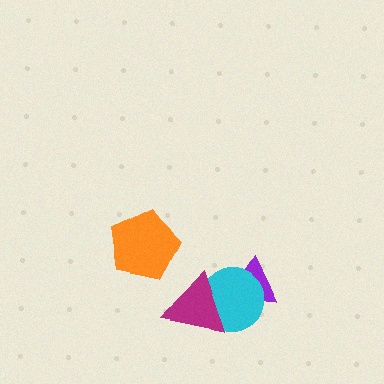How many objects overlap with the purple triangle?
1 object overlaps with the purple triangle.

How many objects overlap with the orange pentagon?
0 objects overlap with the orange pentagon.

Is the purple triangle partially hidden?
Yes, it is partially covered by another shape.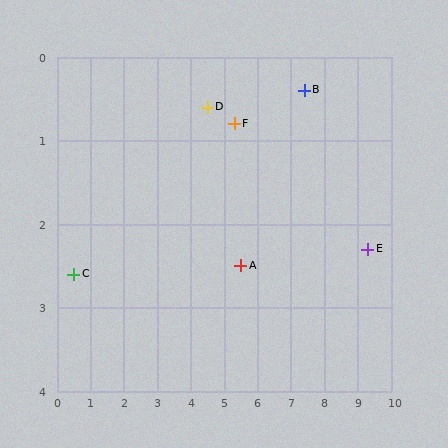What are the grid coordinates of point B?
Point B is at approximately (7.4, 0.4).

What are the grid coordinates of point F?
Point F is at approximately (5.3, 0.8).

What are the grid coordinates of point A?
Point A is at approximately (5.5, 2.5).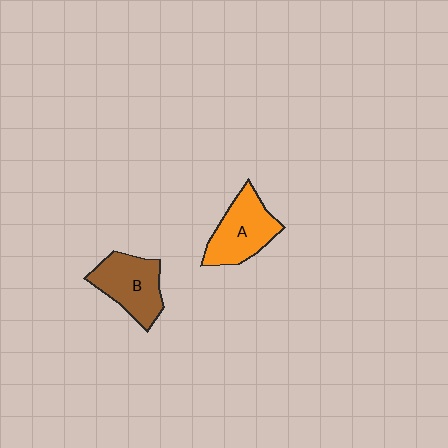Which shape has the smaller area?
Shape B (brown).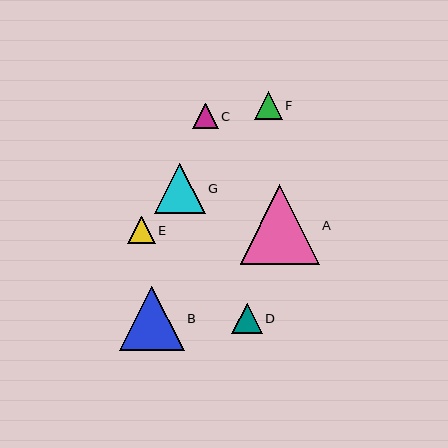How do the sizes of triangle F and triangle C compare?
Triangle F and triangle C are approximately the same size.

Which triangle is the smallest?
Triangle C is the smallest with a size of approximately 26 pixels.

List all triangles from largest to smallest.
From largest to smallest: A, B, G, D, F, E, C.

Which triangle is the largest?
Triangle A is the largest with a size of approximately 79 pixels.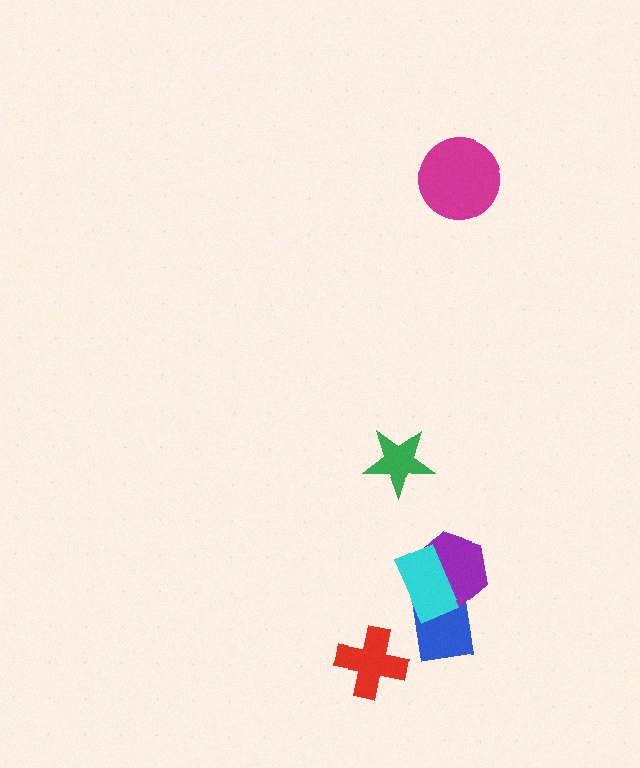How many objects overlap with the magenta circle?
0 objects overlap with the magenta circle.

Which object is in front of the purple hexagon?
The cyan rectangle is in front of the purple hexagon.